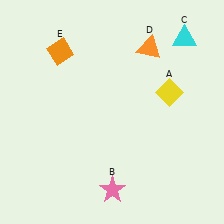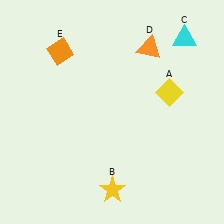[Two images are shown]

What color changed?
The star (B) changed from pink in Image 1 to yellow in Image 2.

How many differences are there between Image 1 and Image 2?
There is 1 difference between the two images.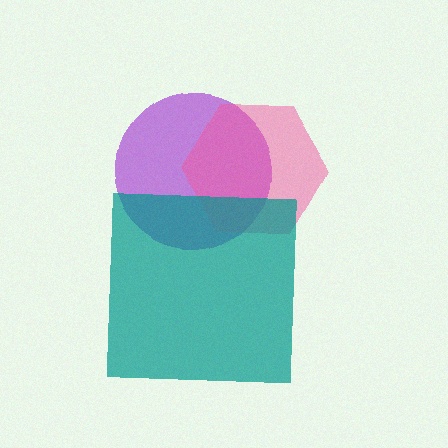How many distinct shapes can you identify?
There are 3 distinct shapes: a purple circle, a pink hexagon, a teal square.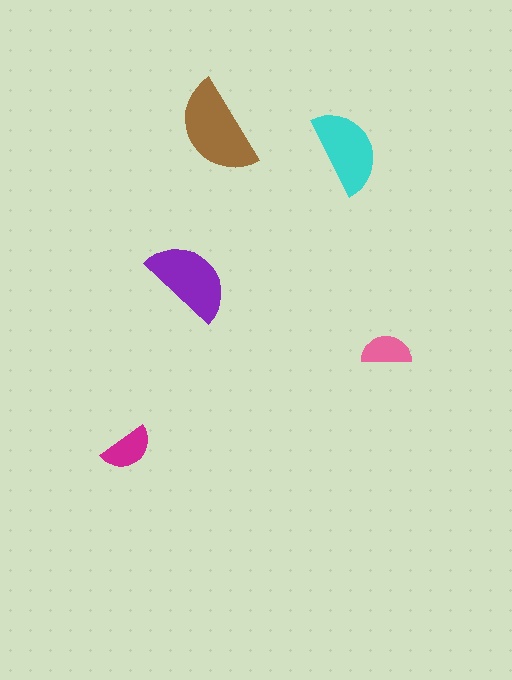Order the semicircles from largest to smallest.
the brown one, the purple one, the cyan one, the magenta one, the pink one.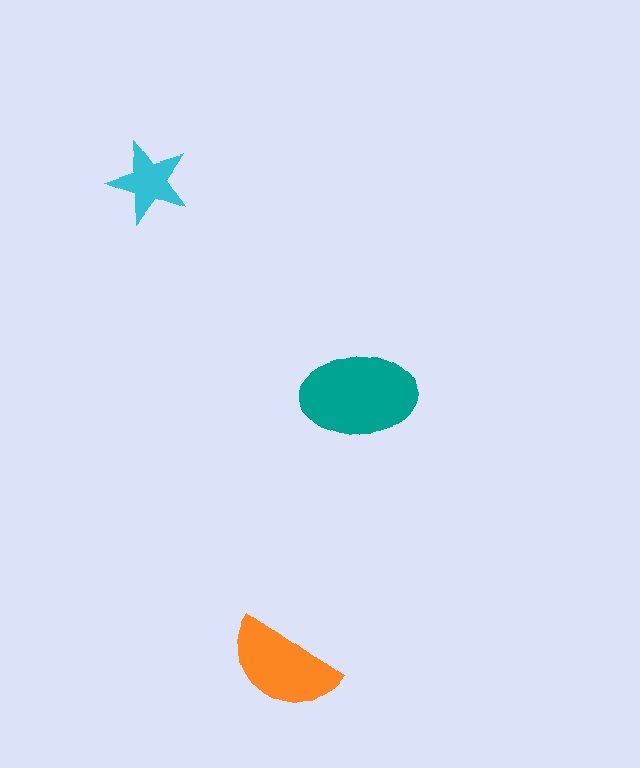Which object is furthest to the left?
The cyan star is leftmost.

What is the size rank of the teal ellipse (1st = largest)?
1st.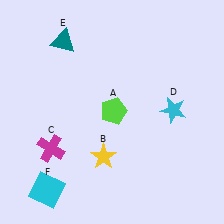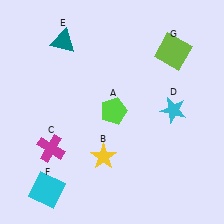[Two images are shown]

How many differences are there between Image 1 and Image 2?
There is 1 difference between the two images.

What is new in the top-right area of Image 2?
A lime square (G) was added in the top-right area of Image 2.